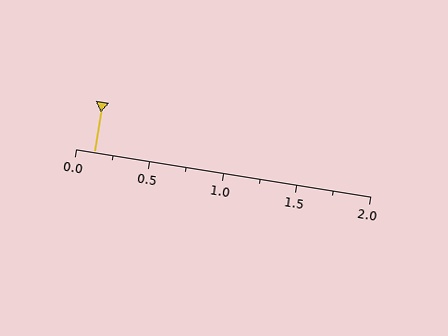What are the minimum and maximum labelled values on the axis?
The axis runs from 0.0 to 2.0.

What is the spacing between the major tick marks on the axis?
The major ticks are spaced 0.5 apart.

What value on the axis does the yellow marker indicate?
The marker indicates approximately 0.12.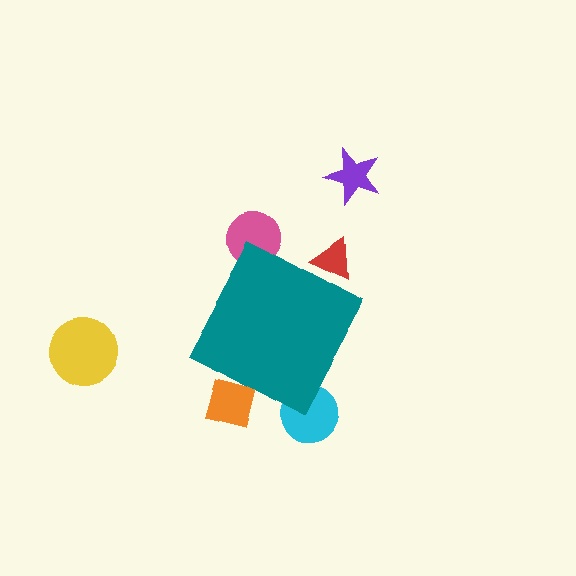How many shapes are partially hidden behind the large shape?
4 shapes are partially hidden.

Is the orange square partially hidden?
Yes, the orange square is partially hidden behind the teal diamond.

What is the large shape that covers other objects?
A teal diamond.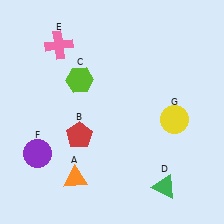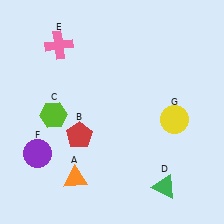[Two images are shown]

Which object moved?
The lime hexagon (C) moved down.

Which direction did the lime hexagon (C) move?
The lime hexagon (C) moved down.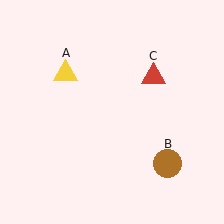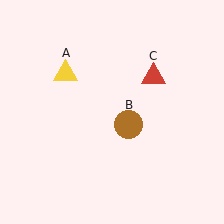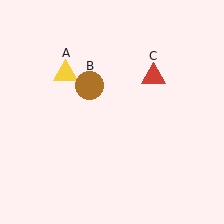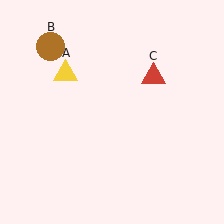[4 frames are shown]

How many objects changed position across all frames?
1 object changed position: brown circle (object B).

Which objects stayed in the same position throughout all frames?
Yellow triangle (object A) and red triangle (object C) remained stationary.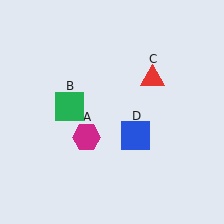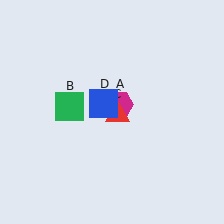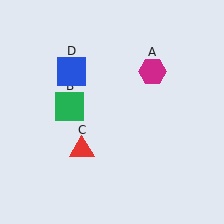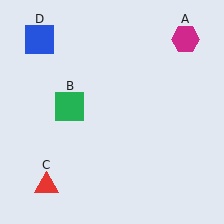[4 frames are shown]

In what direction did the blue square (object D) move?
The blue square (object D) moved up and to the left.